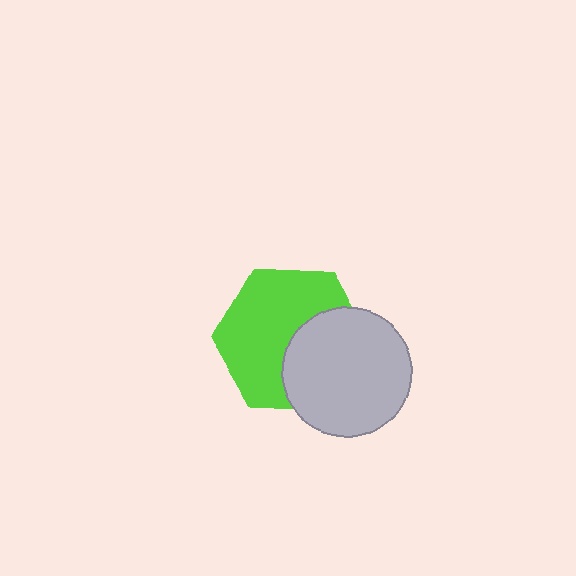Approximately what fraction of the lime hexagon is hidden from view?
Roughly 38% of the lime hexagon is hidden behind the light gray circle.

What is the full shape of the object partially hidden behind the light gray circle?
The partially hidden object is a lime hexagon.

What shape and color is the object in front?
The object in front is a light gray circle.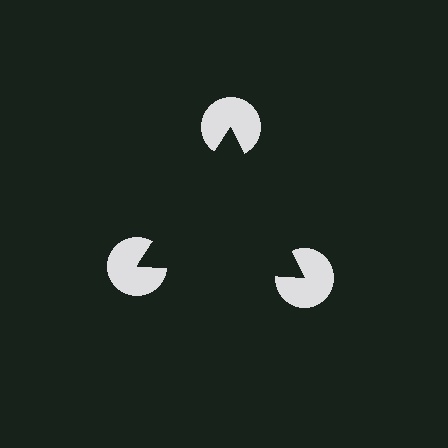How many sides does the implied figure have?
3 sides.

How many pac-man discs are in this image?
There are 3 — one at each vertex of the illusory triangle.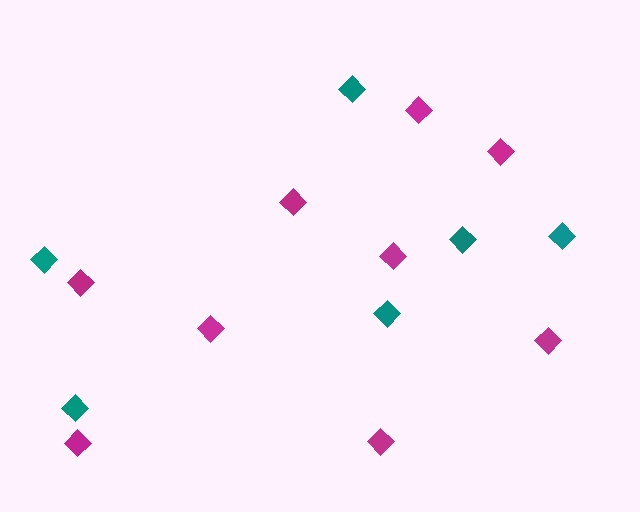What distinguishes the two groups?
There are 2 groups: one group of magenta diamonds (9) and one group of teal diamonds (6).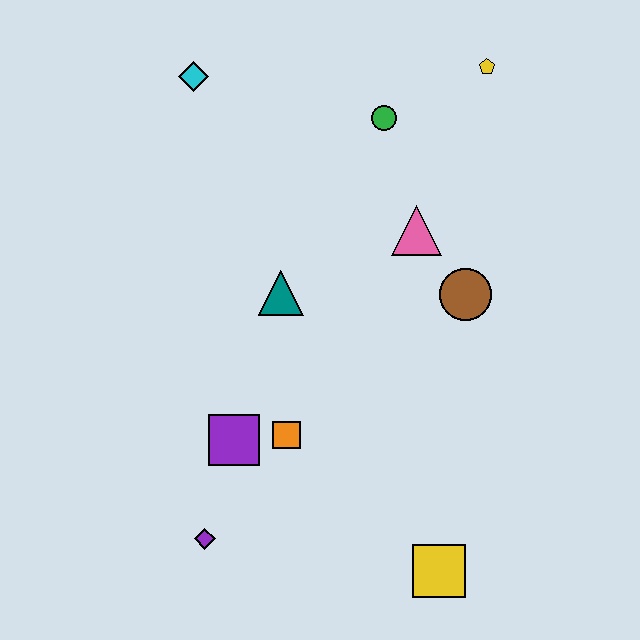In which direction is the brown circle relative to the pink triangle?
The brown circle is below the pink triangle.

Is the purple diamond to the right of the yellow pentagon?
No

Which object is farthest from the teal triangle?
The yellow square is farthest from the teal triangle.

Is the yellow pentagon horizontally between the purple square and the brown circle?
No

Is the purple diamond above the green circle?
No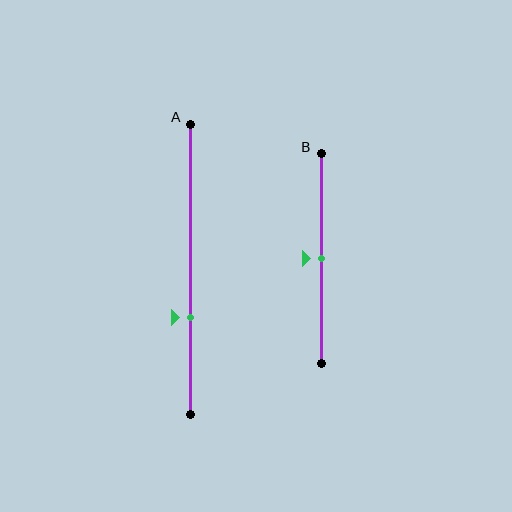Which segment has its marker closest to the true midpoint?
Segment B has its marker closest to the true midpoint.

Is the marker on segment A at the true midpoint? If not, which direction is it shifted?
No, the marker on segment A is shifted downward by about 17% of the segment length.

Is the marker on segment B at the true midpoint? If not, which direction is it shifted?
Yes, the marker on segment B is at the true midpoint.